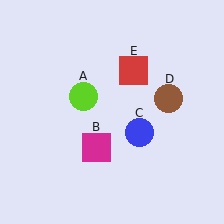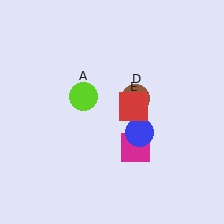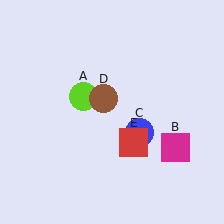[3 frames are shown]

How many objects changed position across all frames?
3 objects changed position: magenta square (object B), brown circle (object D), red square (object E).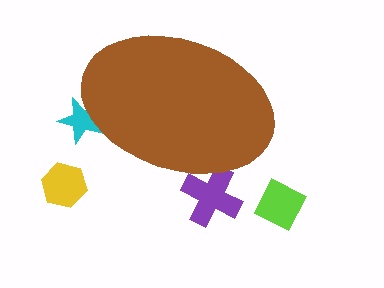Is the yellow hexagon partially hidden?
No, the yellow hexagon is fully visible.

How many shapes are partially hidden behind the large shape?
2 shapes are partially hidden.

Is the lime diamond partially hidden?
No, the lime diamond is fully visible.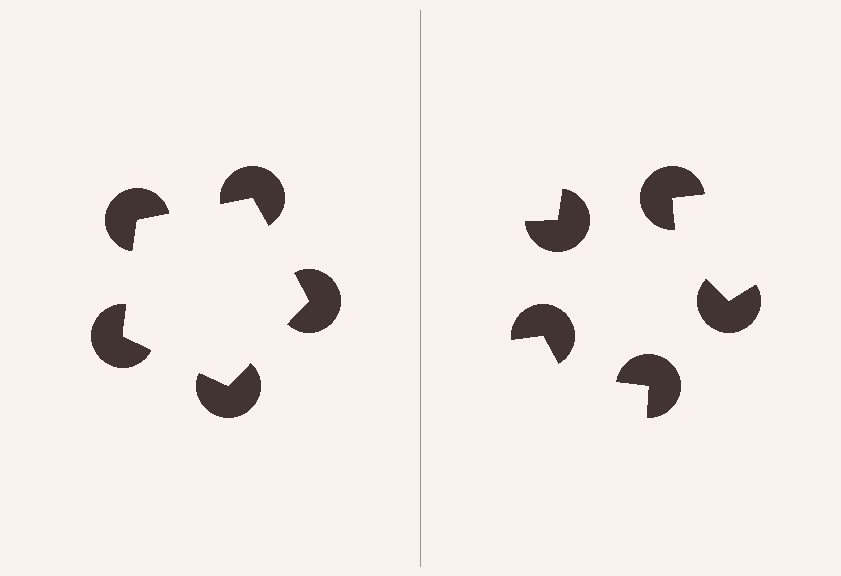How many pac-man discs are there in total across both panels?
10 — 5 on each side.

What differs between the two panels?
The pac-man discs are positioned identically on both sides; only the wedge orientations differ. On the left they align to a pentagon; on the right they are misaligned.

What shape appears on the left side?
An illusory pentagon.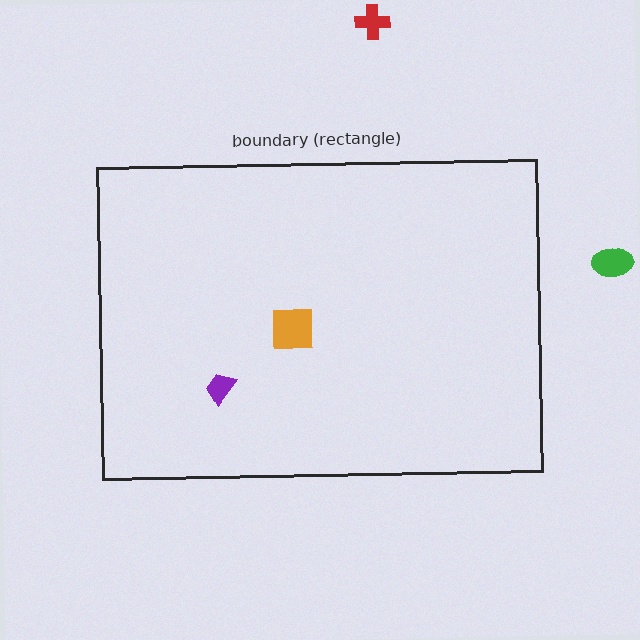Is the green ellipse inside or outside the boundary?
Outside.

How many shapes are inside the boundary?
2 inside, 2 outside.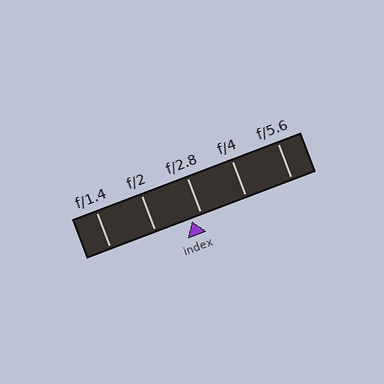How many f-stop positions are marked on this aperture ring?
There are 5 f-stop positions marked.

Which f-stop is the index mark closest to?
The index mark is closest to f/2.8.